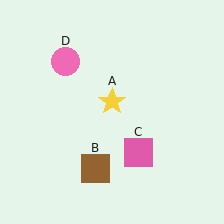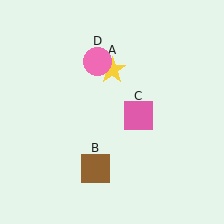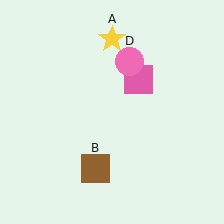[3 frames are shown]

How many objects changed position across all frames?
3 objects changed position: yellow star (object A), pink square (object C), pink circle (object D).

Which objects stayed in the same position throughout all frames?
Brown square (object B) remained stationary.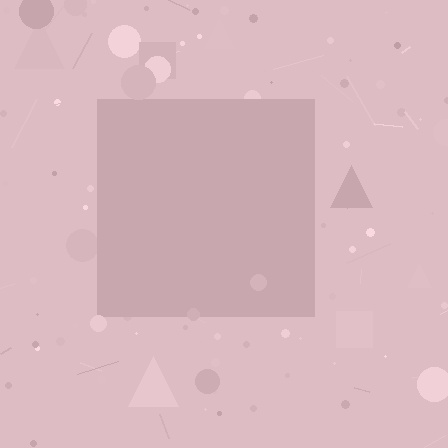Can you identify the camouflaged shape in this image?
The camouflaged shape is a square.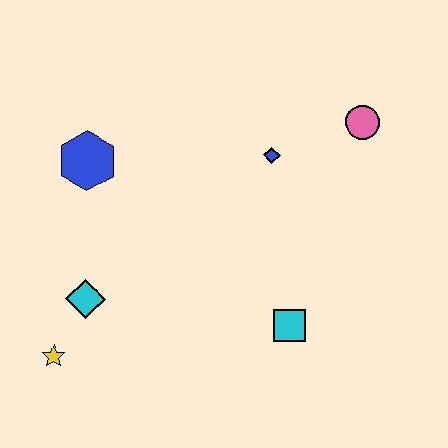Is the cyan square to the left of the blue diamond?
No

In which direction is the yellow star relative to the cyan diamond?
The yellow star is below the cyan diamond.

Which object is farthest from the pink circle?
The yellow star is farthest from the pink circle.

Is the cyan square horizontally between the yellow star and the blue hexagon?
No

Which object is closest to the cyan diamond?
The yellow star is closest to the cyan diamond.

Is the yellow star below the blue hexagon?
Yes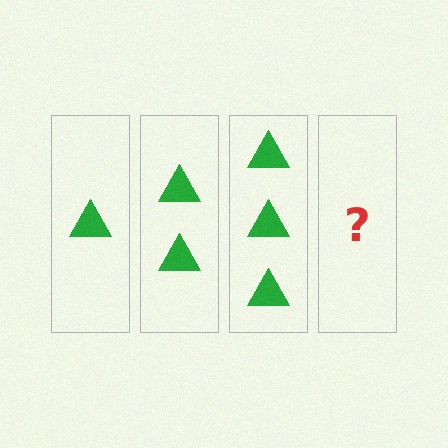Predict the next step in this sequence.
The next step is 4 triangles.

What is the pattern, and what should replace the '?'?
The pattern is that each step adds one more triangle. The '?' should be 4 triangles.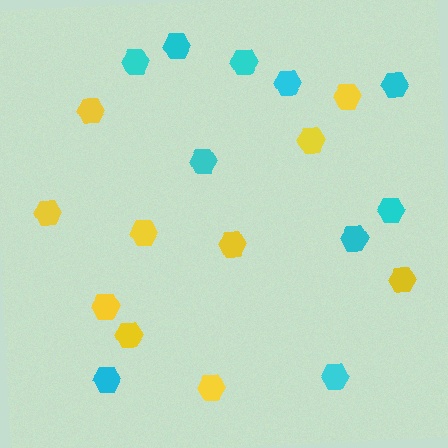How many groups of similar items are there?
There are 2 groups: one group of yellow hexagons (10) and one group of cyan hexagons (10).